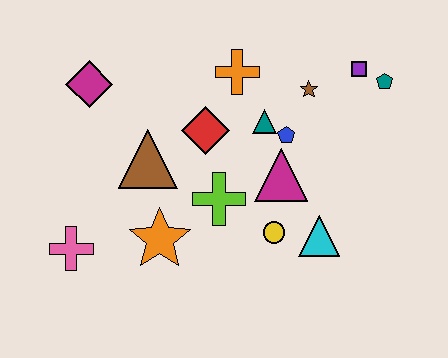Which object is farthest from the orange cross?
The pink cross is farthest from the orange cross.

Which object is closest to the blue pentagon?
The teal triangle is closest to the blue pentagon.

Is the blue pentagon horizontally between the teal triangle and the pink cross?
No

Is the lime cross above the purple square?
No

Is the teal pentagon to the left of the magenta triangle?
No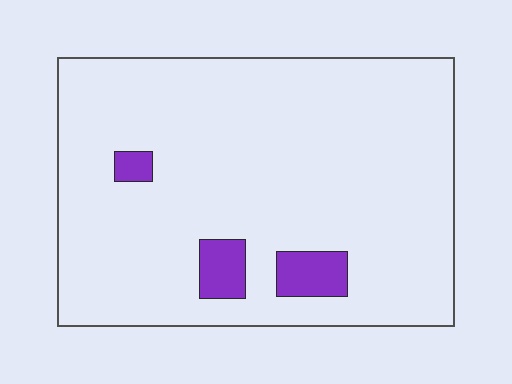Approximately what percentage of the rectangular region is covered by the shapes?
Approximately 5%.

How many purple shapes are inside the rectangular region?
3.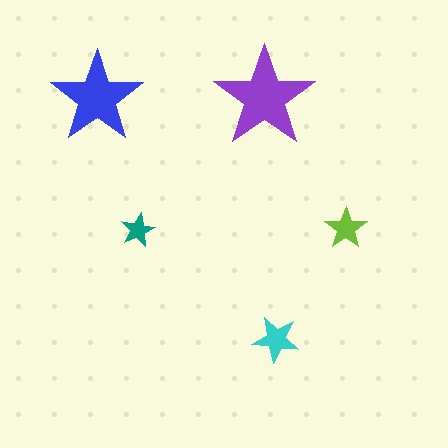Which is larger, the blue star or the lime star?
The blue one.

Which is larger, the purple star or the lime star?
The purple one.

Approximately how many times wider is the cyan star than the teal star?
About 1.5 times wider.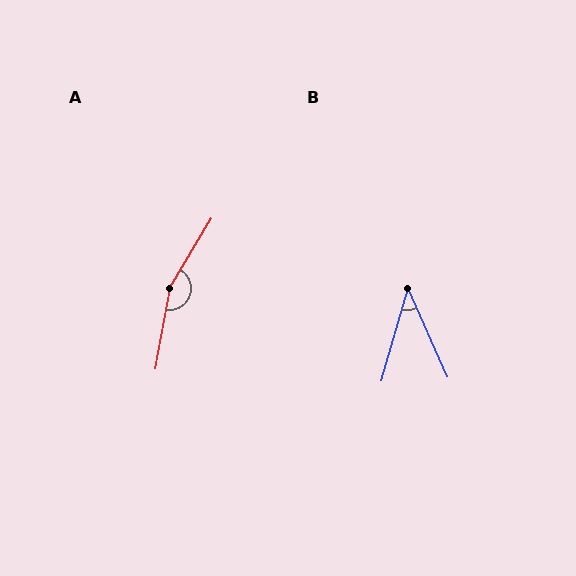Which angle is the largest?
A, at approximately 159 degrees.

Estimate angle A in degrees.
Approximately 159 degrees.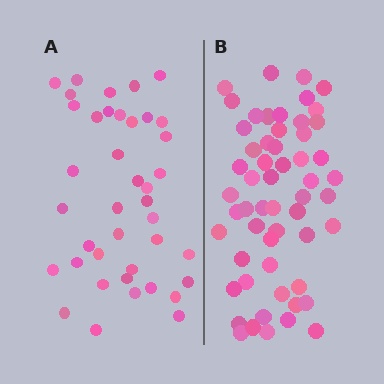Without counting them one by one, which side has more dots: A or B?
Region B (the right region) has more dots.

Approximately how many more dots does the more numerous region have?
Region B has approximately 15 more dots than region A.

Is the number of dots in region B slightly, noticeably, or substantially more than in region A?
Region B has noticeably more, but not dramatically so. The ratio is roughly 1.4 to 1.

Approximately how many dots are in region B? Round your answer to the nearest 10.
About 60 dots. (The exact count is 56, which rounds to 60.)